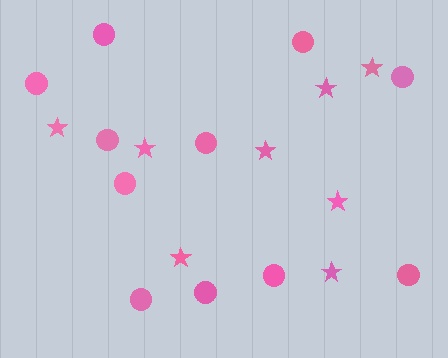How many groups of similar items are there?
There are 2 groups: one group of stars (8) and one group of circles (11).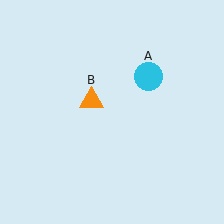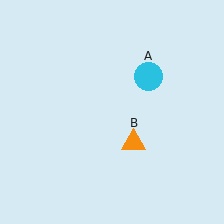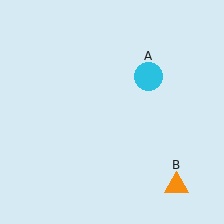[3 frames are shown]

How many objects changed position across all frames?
1 object changed position: orange triangle (object B).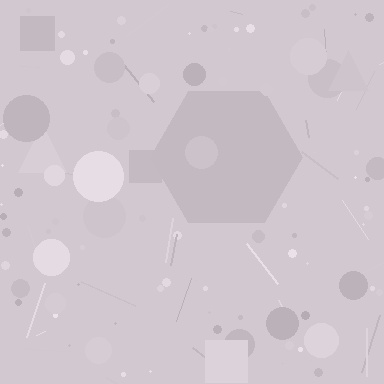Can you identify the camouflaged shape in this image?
The camouflaged shape is a hexagon.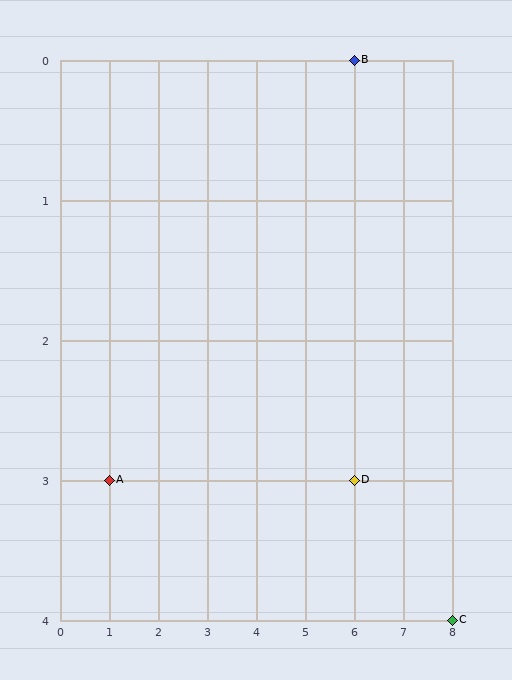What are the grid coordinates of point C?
Point C is at grid coordinates (8, 4).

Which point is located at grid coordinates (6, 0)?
Point B is at (6, 0).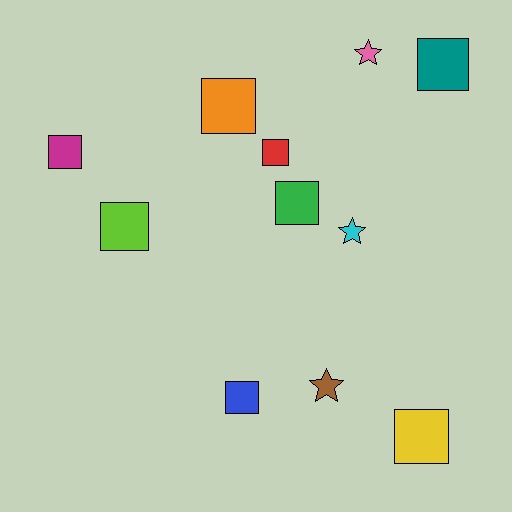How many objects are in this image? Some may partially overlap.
There are 11 objects.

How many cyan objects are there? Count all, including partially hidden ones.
There is 1 cyan object.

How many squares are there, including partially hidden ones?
There are 8 squares.